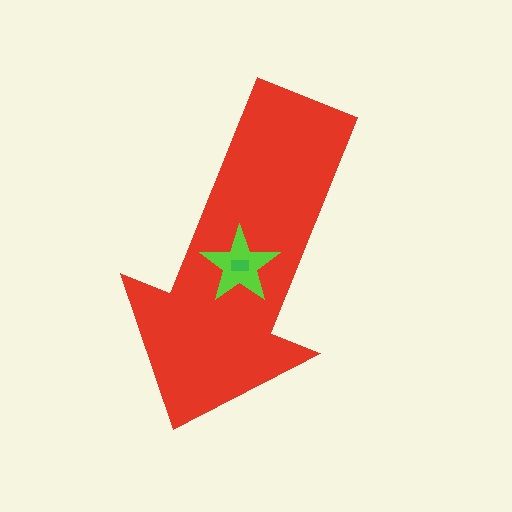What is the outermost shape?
The red arrow.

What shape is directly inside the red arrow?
The lime star.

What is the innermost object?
The green rectangle.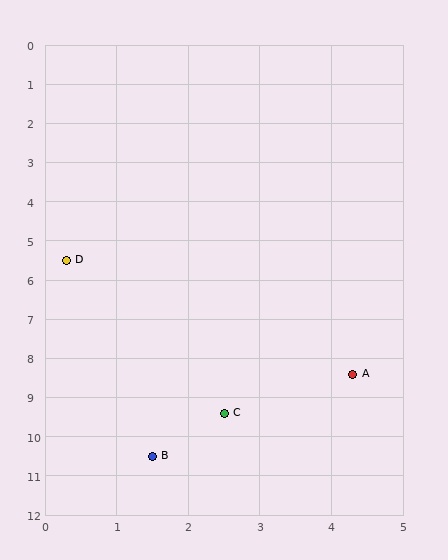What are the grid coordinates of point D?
Point D is at approximately (0.3, 5.5).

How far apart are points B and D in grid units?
Points B and D are about 5.1 grid units apart.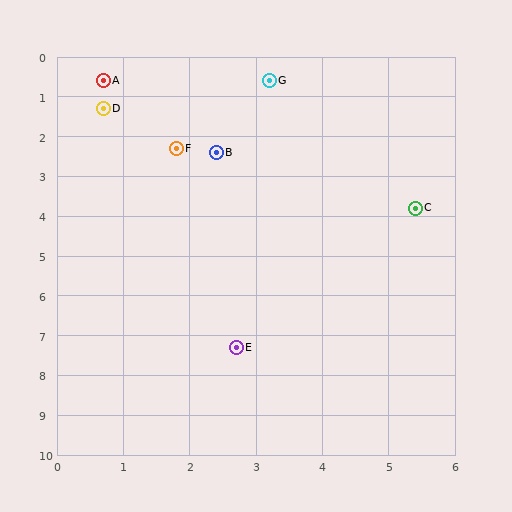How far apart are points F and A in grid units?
Points F and A are about 2.0 grid units apart.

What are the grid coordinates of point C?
Point C is at approximately (5.4, 3.8).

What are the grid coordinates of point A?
Point A is at approximately (0.7, 0.6).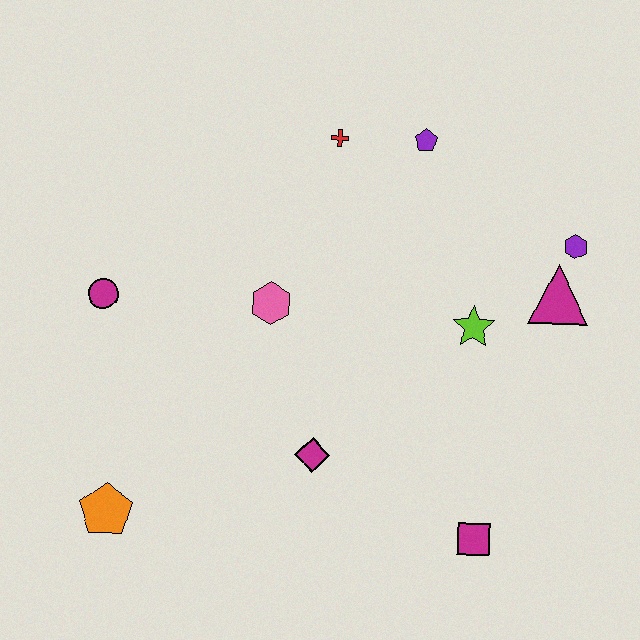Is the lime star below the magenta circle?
Yes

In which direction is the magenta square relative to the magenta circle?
The magenta square is to the right of the magenta circle.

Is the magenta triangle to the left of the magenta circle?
No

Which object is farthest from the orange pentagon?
The purple hexagon is farthest from the orange pentagon.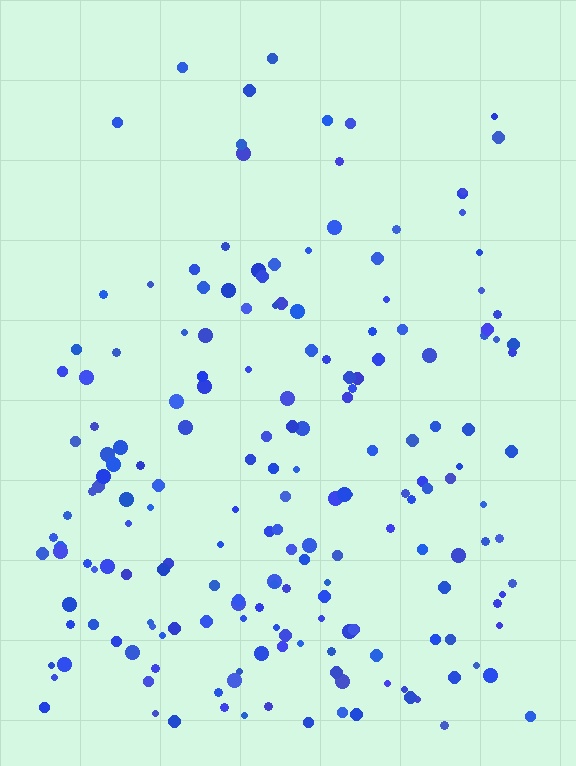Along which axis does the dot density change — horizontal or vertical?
Vertical.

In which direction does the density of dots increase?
From top to bottom, with the bottom side densest.